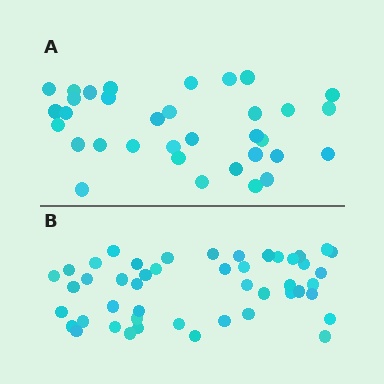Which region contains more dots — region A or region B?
Region B (the bottom region) has more dots.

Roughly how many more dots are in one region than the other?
Region B has approximately 15 more dots than region A.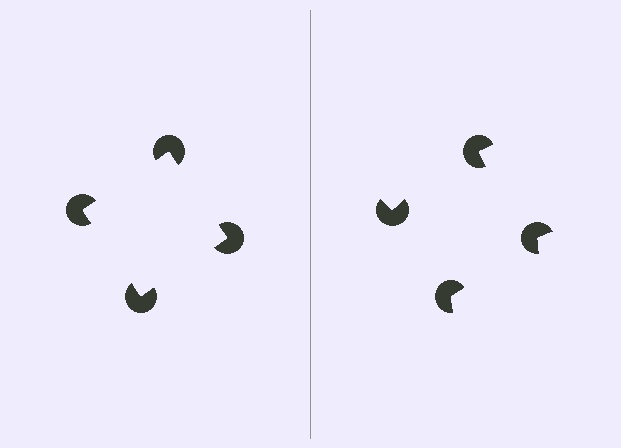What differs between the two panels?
The pac-man discs are positioned identically on both sides; only the wedge orientations differ. On the left they align to a square; on the right they are misaligned.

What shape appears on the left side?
An illusory square.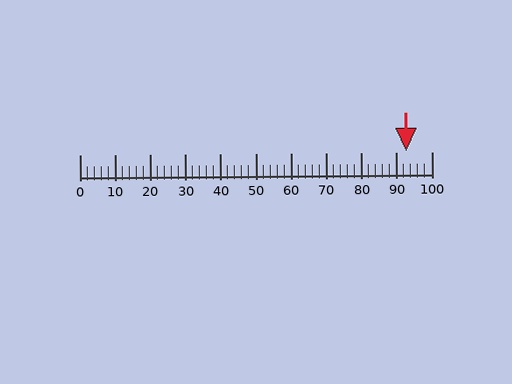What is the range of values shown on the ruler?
The ruler shows values from 0 to 100.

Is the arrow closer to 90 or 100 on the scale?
The arrow is closer to 90.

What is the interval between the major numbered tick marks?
The major tick marks are spaced 10 units apart.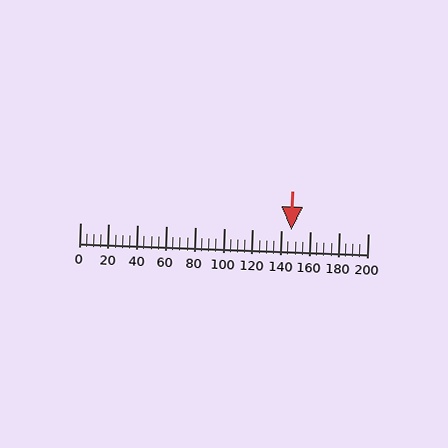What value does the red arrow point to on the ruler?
The red arrow points to approximately 147.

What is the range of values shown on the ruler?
The ruler shows values from 0 to 200.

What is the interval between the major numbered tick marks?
The major tick marks are spaced 20 units apart.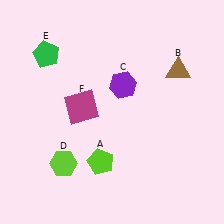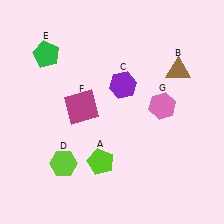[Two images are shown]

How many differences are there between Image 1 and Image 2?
There is 1 difference between the two images.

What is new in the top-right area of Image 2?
A pink hexagon (G) was added in the top-right area of Image 2.